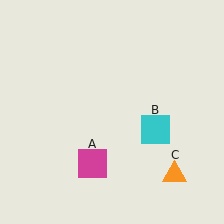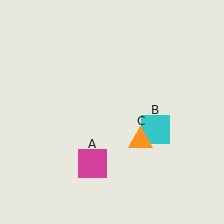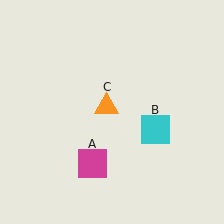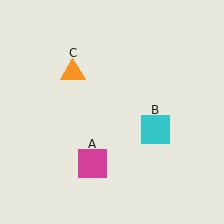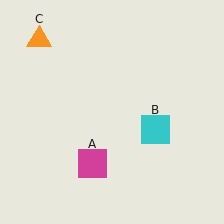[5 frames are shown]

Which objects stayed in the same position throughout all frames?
Magenta square (object A) and cyan square (object B) remained stationary.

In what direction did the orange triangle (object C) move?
The orange triangle (object C) moved up and to the left.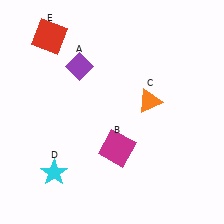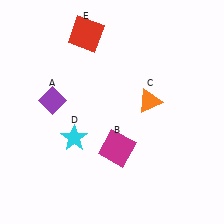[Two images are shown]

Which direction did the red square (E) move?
The red square (E) moved right.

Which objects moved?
The objects that moved are: the purple diamond (A), the cyan star (D), the red square (E).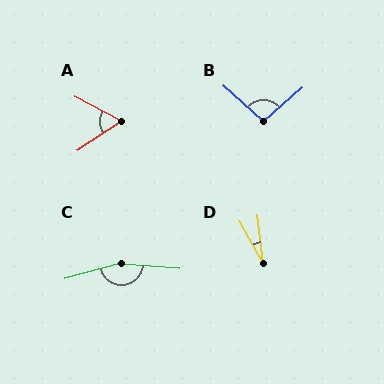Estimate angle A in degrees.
Approximately 61 degrees.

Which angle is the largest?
C, at approximately 160 degrees.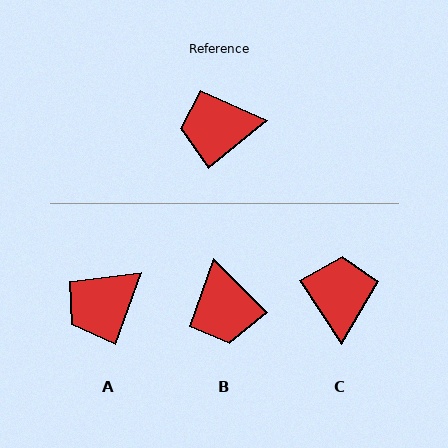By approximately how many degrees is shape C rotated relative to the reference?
Approximately 96 degrees clockwise.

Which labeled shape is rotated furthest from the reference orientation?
C, about 96 degrees away.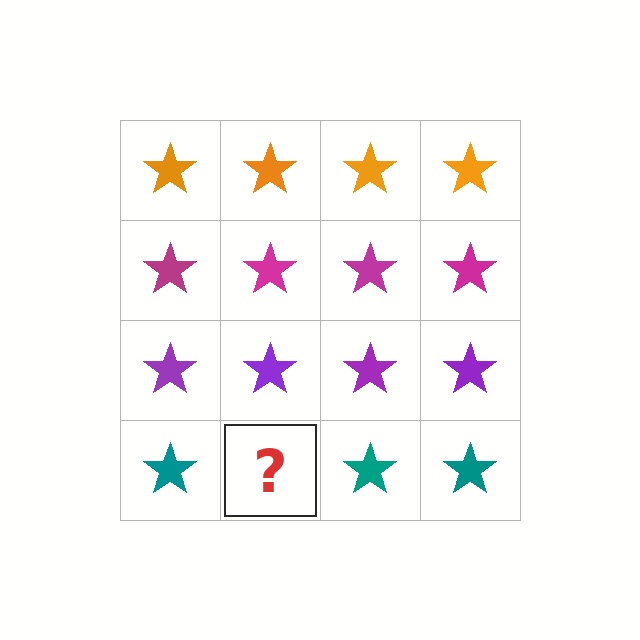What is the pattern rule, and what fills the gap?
The rule is that each row has a consistent color. The gap should be filled with a teal star.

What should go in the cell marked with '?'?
The missing cell should contain a teal star.